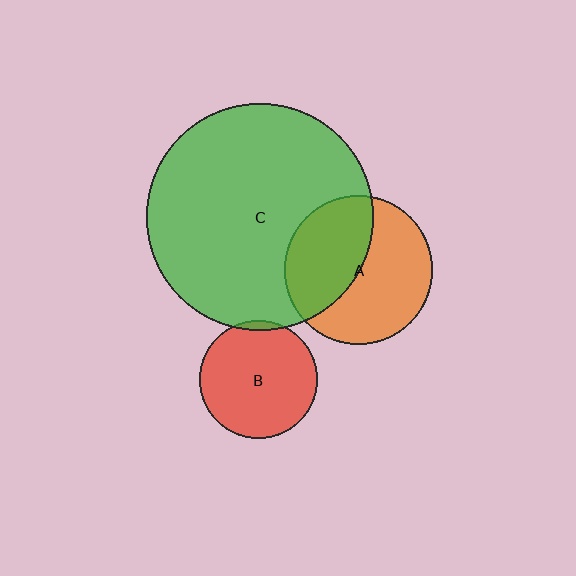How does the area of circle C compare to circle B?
Approximately 3.8 times.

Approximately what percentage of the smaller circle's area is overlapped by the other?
Approximately 45%.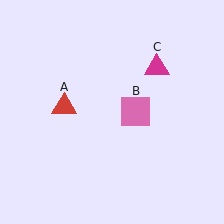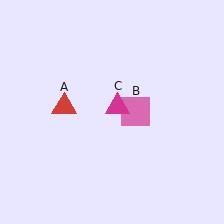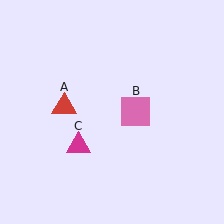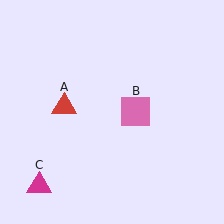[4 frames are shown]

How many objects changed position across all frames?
1 object changed position: magenta triangle (object C).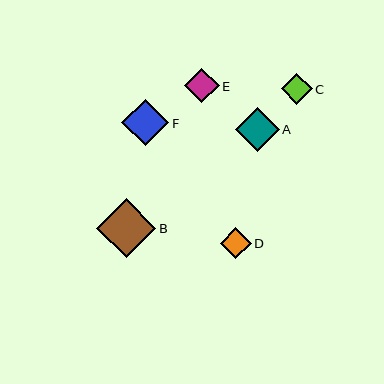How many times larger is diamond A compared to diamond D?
Diamond A is approximately 1.4 times the size of diamond D.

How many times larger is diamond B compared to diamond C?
Diamond B is approximately 1.9 times the size of diamond C.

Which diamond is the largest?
Diamond B is the largest with a size of approximately 59 pixels.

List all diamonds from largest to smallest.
From largest to smallest: B, F, A, E, C, D.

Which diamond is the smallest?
Diamond D is the smallest with a size of approximately 31 pixels.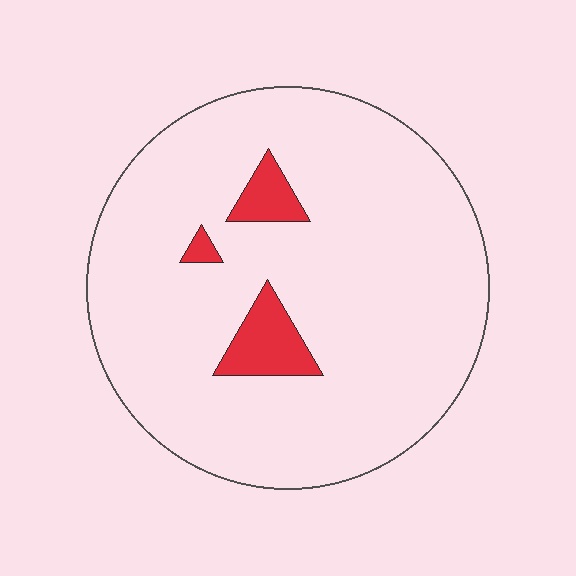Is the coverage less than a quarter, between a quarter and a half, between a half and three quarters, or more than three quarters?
Less than a quarter.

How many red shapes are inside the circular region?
3.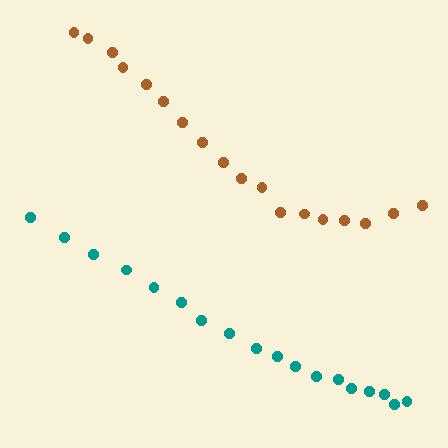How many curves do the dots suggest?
There are 2 distinct paths.